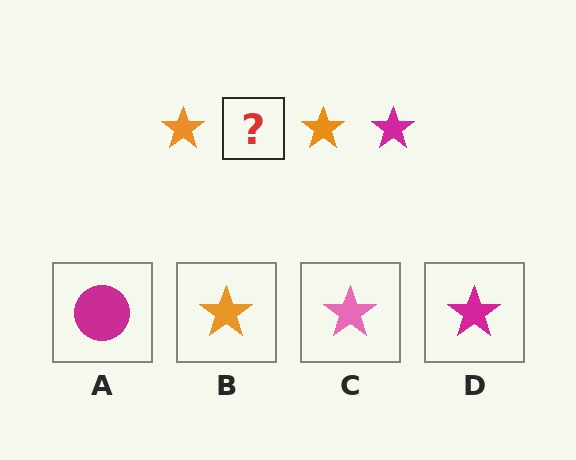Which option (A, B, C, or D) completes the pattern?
D.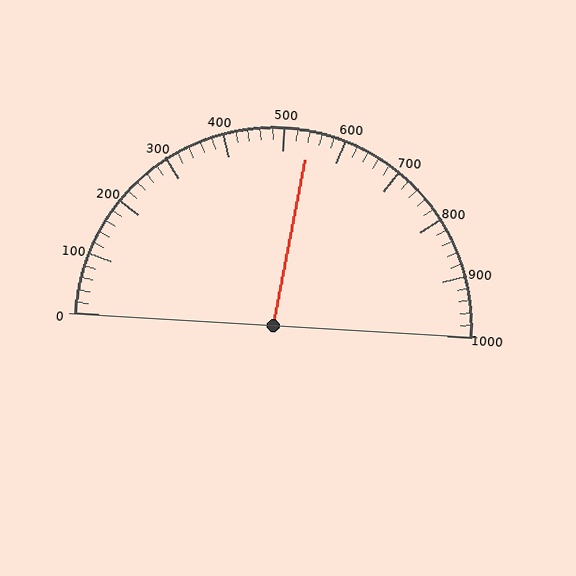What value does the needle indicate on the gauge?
The needle indicates approximately 540.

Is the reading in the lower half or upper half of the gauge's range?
The reading is in the upper half of the range (0 to 1000).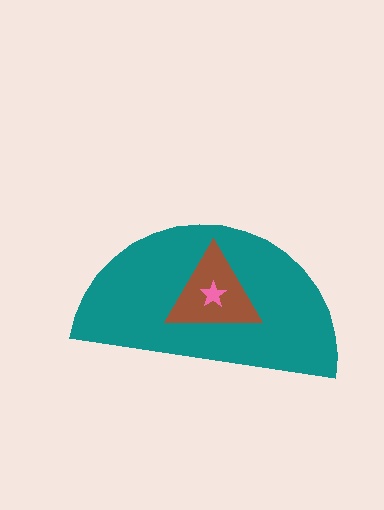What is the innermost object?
The pink star.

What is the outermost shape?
The teal semicircle.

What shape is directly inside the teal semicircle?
The brown triangle.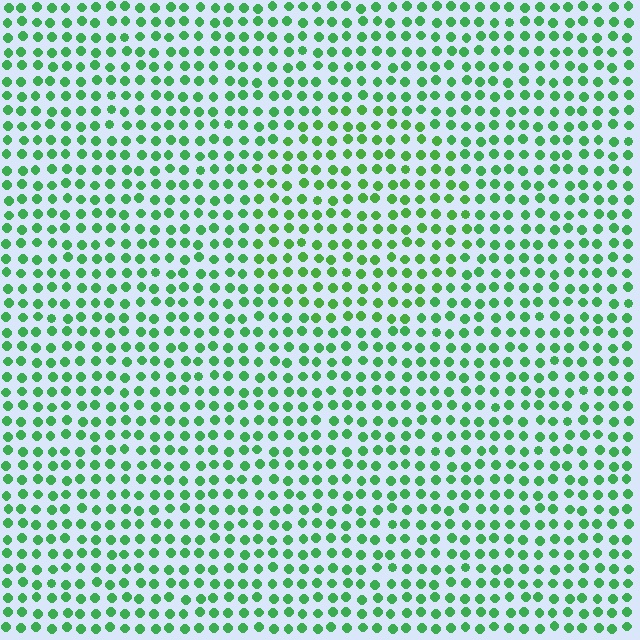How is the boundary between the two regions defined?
The boundary is defined purely by a slight shift in hue (about 17 degrees). Spacing, size, and orientation are identical on both sides.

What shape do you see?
I see a circle.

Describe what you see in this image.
The image is filled with small green elements in a uniform arrangement. A circle-shaped region is visible where the elements are tinted to a slightly different hue, forming a subtle color boundary.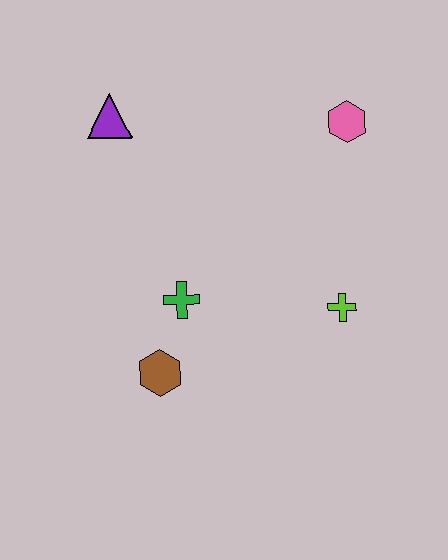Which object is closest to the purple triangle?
The green cross is closest to the purple triangle.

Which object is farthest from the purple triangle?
The lime cross is farthest from the purple triangle.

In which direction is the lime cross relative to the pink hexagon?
The lime cross is below the pink hexagon.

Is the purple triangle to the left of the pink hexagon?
Yes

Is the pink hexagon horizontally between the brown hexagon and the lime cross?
No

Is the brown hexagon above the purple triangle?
No